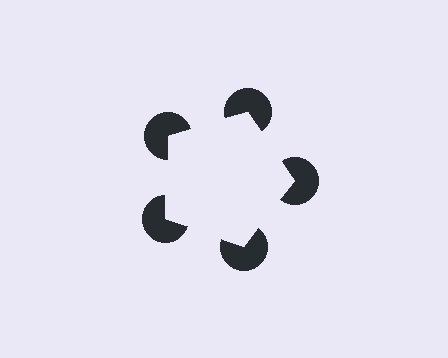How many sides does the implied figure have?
5 sides.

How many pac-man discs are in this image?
There are 5 — one at each vertex of the illusory pentagon.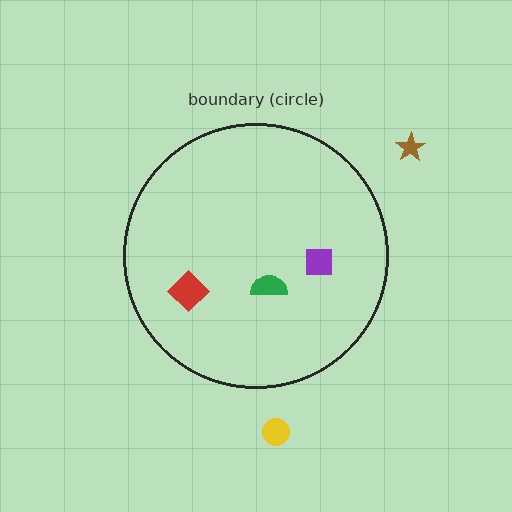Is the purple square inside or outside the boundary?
Inside.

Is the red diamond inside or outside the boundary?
Inside.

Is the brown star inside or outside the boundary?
Outside.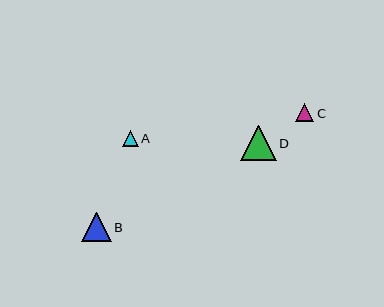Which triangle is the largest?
Triangle D is the largest with a size of approximately 36 pixels.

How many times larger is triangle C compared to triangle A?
Triangle C is approximately 1.1 times the size of triangle A.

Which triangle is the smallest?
Triangle A is the smallest with a size of approximately 16 pixels.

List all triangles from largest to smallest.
From largest to smallest: D, B, C, A.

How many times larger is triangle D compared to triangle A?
Triangle D is approximately 2.2 times the size of triangle A.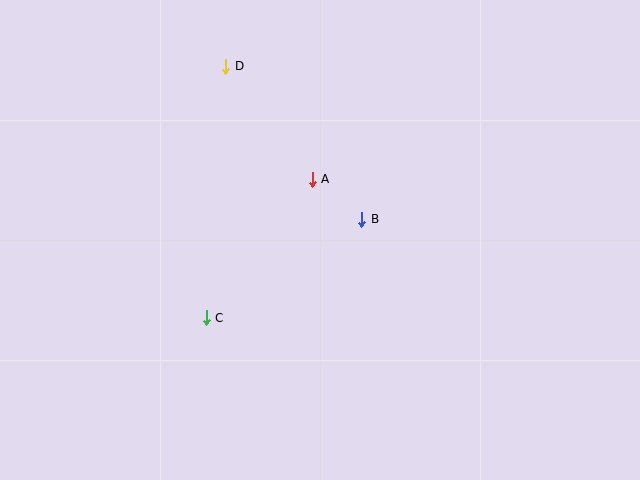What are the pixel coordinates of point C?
Point C is at (206, 318).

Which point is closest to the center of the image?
Point B at (362, 219) is closest to the center.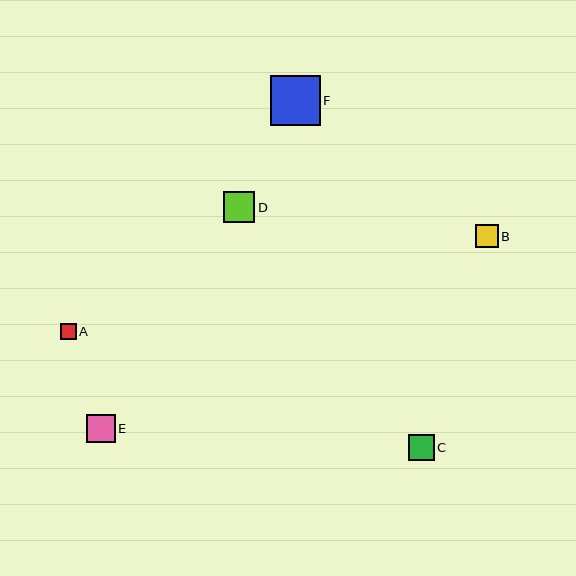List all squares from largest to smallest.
From largest to smallest: F, D, E, C, B, A.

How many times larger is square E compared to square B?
Square E is approximately 1.2 times the size of square B.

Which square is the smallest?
Square A is the smallest with a size of approximately 16 pixels.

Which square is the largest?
Square F is the largest with a size of approximately 50 pixels.